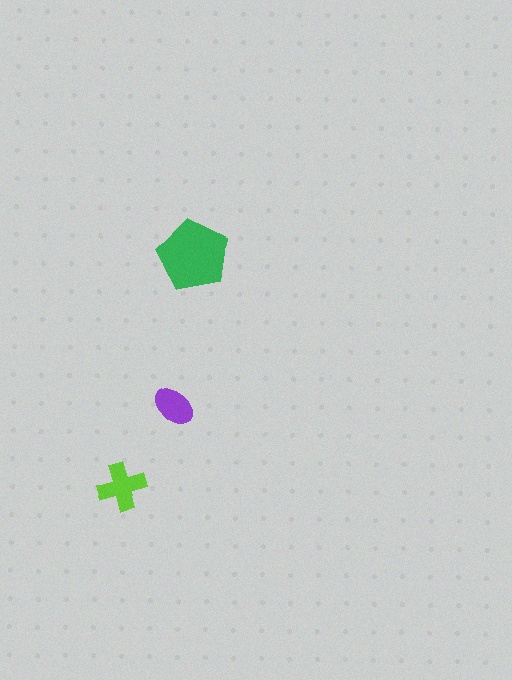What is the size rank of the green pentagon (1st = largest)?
1st.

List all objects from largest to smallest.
The green pentagon, the lime cross, the purple ellipse.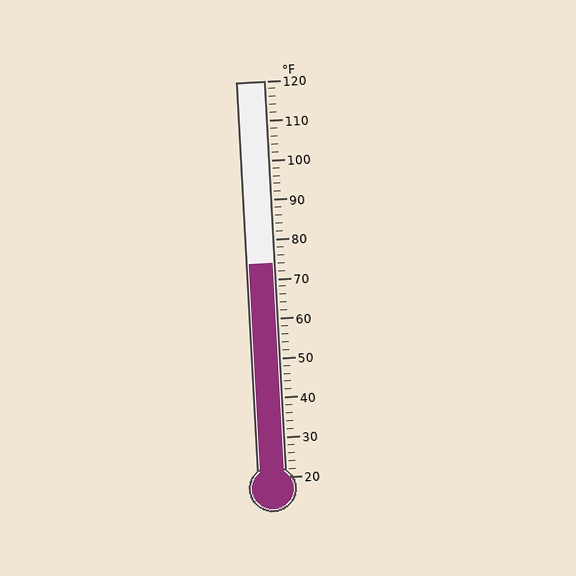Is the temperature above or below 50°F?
The temperature is above 50°F.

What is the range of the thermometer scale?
The thermometer scale ranges from 20°F to 120°F.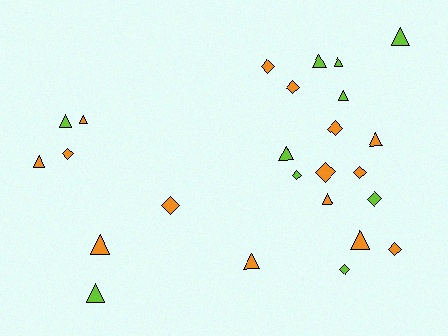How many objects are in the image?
There are 25 objects.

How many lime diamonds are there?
There are 3 lime diamonds.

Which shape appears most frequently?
Triangle, with 14 objects.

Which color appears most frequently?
Orange, with 15 objects.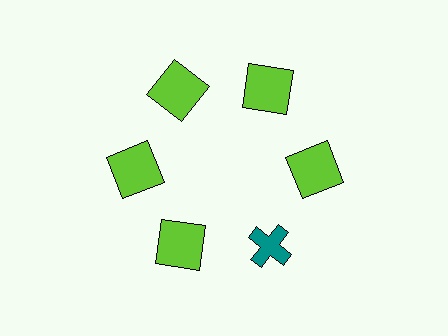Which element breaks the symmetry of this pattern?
The teal cross at roughly the 5 o'clock position breaks the symmetry. All other shapes are lime squares.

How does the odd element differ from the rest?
It differs in both color (teal instead of lime) and shape (cross instead of square).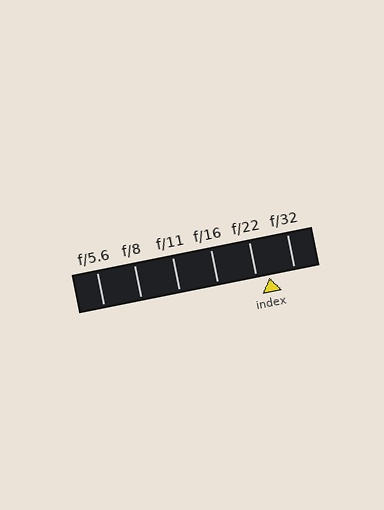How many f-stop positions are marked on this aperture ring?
There are 6 f-stop positions marked.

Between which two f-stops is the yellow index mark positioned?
The index mark is between f/22 and f/32.